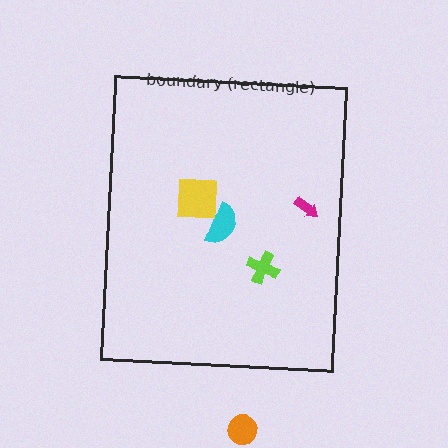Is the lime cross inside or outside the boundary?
Inside.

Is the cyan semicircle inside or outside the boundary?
Inside.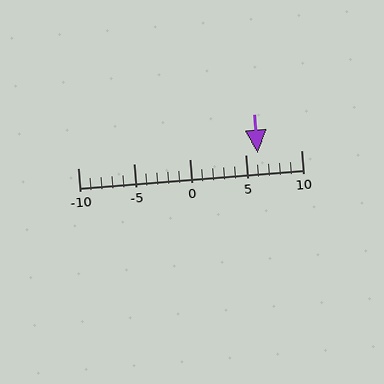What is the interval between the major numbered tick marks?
The major tick marks are spaced 5 units apart.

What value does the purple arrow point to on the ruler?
The purple arrow points to approximately 6.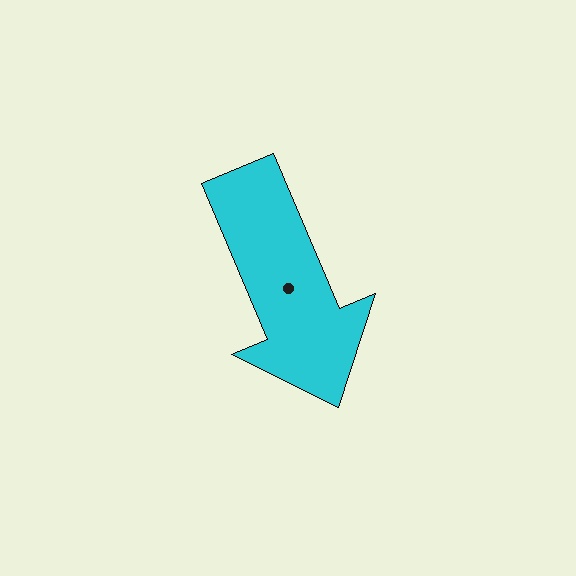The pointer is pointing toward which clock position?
Roughly 5 o'clock.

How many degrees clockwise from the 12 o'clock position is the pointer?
Approximately 157 degrees.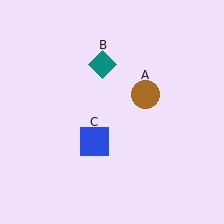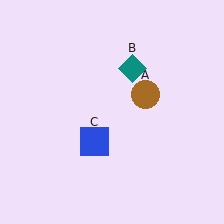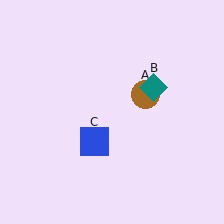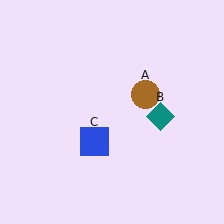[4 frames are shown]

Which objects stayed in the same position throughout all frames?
Brown circle (object A) and blue square (object C) remained stationary.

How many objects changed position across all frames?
1 object changed position: teal diamond (object B).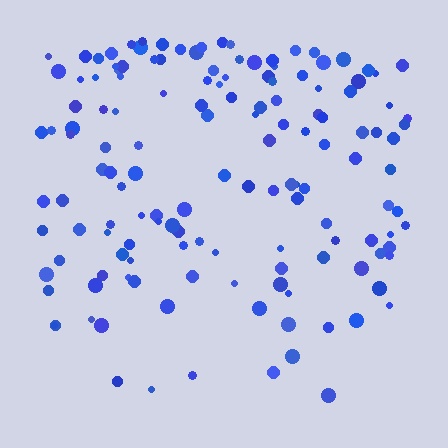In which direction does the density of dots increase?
From bottom to top, with the top side densest.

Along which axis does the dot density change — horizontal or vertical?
Vertical.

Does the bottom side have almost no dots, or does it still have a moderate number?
Still a moderate number, just noticeably fewer than the top.